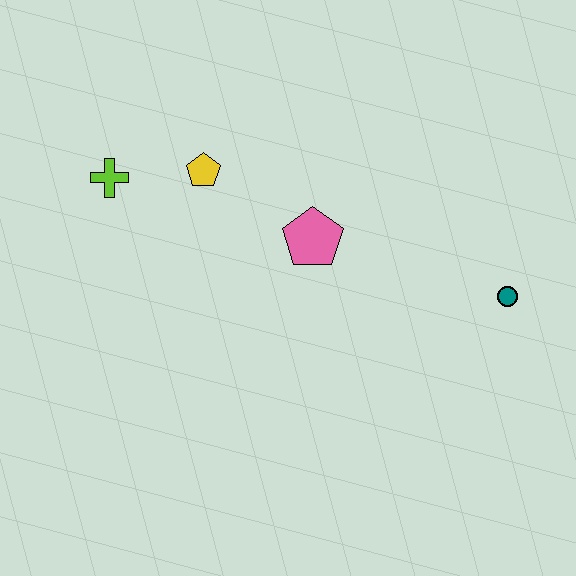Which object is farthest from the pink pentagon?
The lime cross is farthest from the pink pentagon.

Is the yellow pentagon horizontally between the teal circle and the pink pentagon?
No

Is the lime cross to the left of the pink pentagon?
Yes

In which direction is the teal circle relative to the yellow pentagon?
The teal circle is to the right of the yellow pentagon.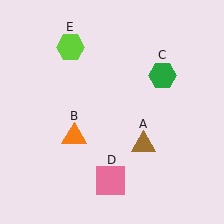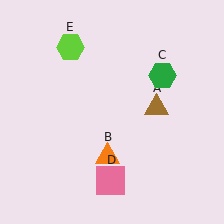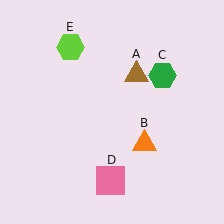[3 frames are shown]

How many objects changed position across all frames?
2 objects changed position: brown triangle (object A), orange triangle (object B).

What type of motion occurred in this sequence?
The brown triangle (object A), orange triangle (object B) rotated counterclockwise around the center of the scene.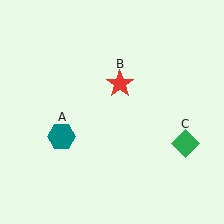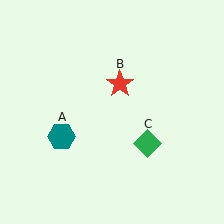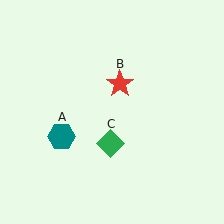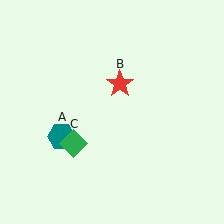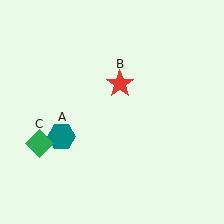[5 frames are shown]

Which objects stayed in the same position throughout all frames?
Teal hexagon (object A) and red star (object B) remained stationary.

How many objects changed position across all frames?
1 object changed position: green diamond (object C).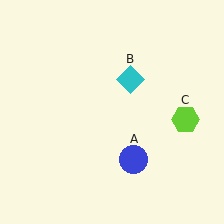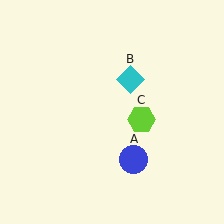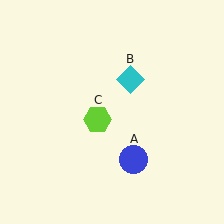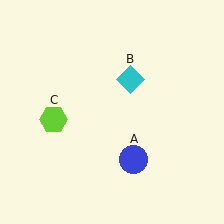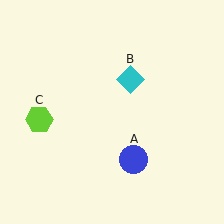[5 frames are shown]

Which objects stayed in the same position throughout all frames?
Blue circle (object A) and cyan diamond (object B) remained stationary.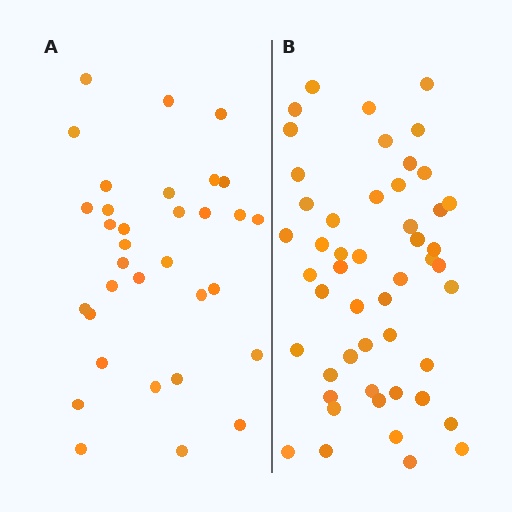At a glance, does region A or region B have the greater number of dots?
Region B (the right region) has more dots.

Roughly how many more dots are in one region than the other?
Region B has approximately 15 more dots than region A.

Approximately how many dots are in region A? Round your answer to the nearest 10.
About 30 dots. (The exact count is 33, which rounds to 30.)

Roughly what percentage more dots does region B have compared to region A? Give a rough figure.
About 50% more.